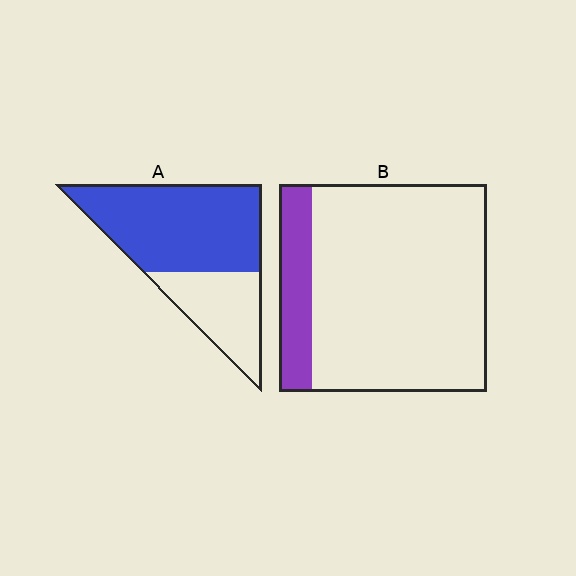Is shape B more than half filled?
No.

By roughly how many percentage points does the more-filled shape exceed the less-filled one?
By roughly 50 percentage points (A over B).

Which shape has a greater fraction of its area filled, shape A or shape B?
Shape A.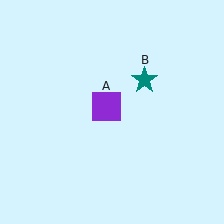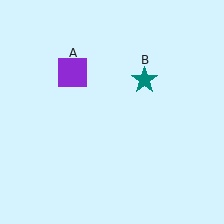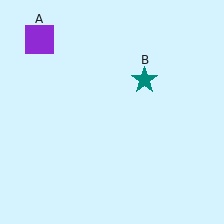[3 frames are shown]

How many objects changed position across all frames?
1 object changed position: purple square (object A).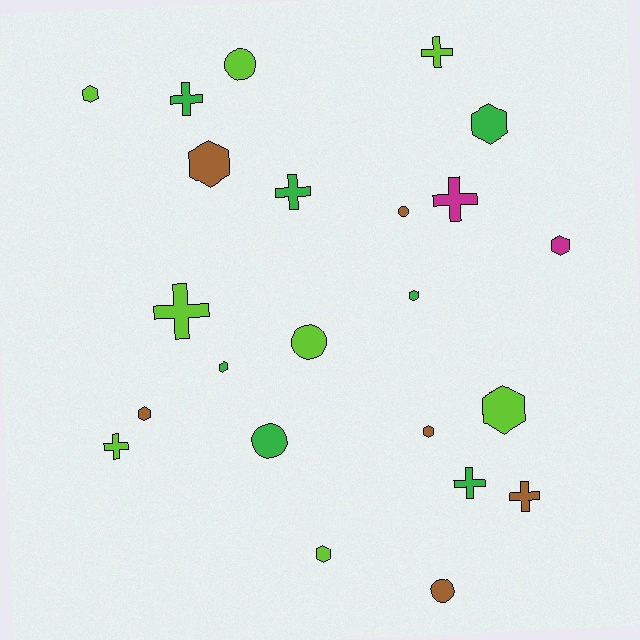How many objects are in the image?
There are 23 objects.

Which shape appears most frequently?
Hexagon, with 10 objects.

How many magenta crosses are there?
There is 1 magenta cross.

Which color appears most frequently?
Lime, with 8 objects.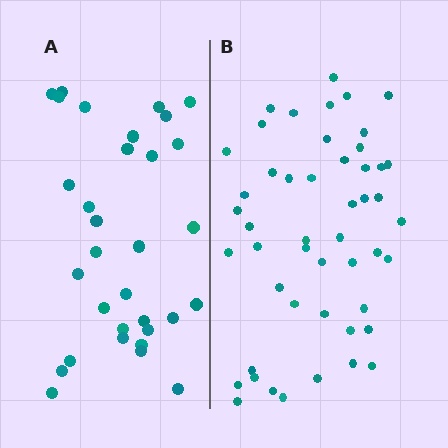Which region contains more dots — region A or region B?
Region B (the right region) has more dots.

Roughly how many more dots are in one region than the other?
Region B has approximately 15 more dots than region A.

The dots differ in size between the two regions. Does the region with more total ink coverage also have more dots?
No. Region A has more total ink coverage because its dots are larger, but region B actually contains more individual dots. Total area can be misleading — the number of items is what matters here.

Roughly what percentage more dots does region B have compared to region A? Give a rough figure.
About 55% more.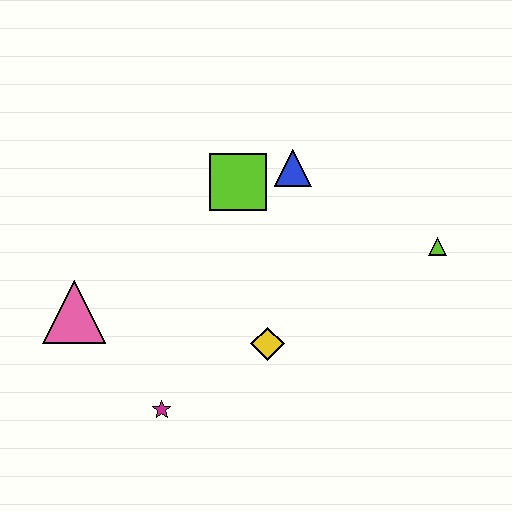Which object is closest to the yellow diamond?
The magenta star is closest to the yellow diamond.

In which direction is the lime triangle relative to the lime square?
The lime triangle is to the right of the lime square.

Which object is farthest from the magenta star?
The lime triangle is farthest from the magenta star.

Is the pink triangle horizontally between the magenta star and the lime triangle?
No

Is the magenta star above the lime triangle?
No